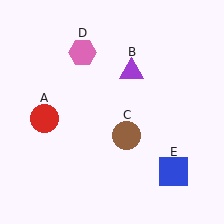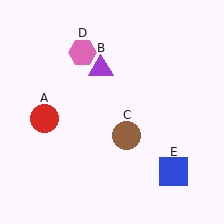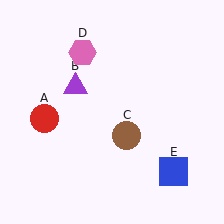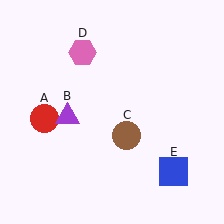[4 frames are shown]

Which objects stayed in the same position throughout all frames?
Red circle (object A) and brown circle (object C) and pink hexagon (object D) and blue square (object E) remained stationary.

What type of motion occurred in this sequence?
The purple triangle (object B) rotated counterclockwise around the center of the scene.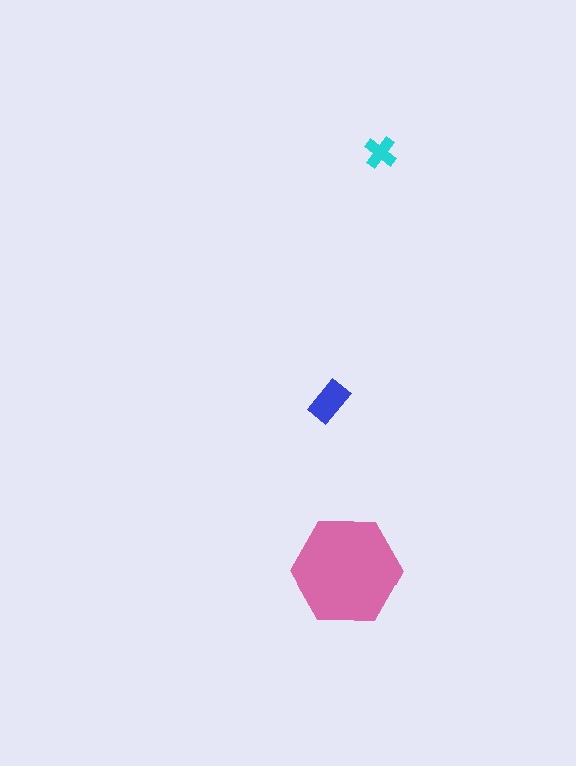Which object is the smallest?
The cyan cross.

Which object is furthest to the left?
The blue rectangle is leftmost.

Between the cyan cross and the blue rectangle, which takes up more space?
The blue rectangle.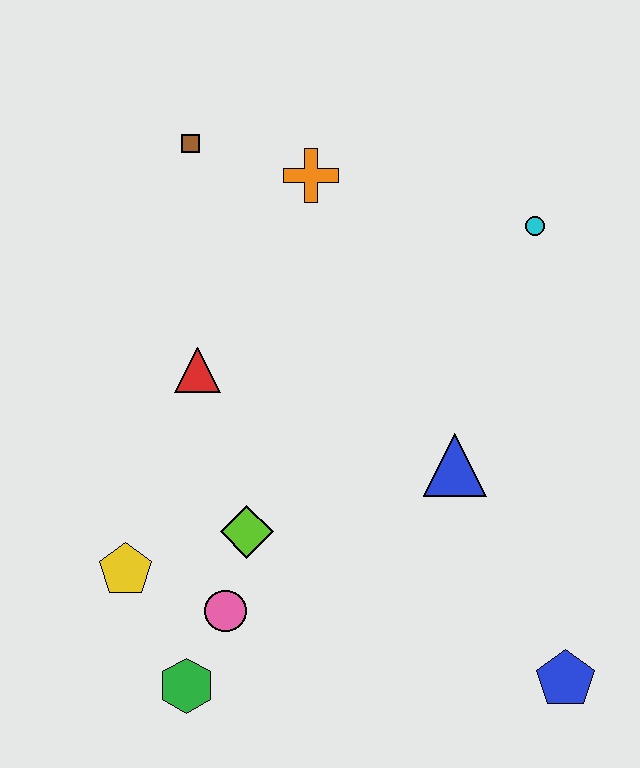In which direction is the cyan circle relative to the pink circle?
The cyan circle is above the pink circle.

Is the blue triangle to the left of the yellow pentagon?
No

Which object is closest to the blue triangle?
The lime diamond is closest to the blue triangle.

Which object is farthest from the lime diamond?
The cyan circle is farthest from the lime diamond.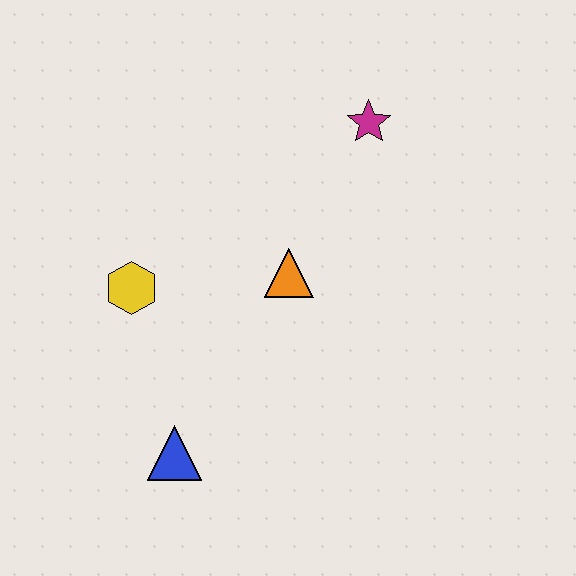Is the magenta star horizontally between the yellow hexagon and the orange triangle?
No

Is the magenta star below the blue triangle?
No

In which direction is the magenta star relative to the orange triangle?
The magenta star is above the orange triangle.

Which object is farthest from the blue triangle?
The magenta star is farthest from the blue triangle.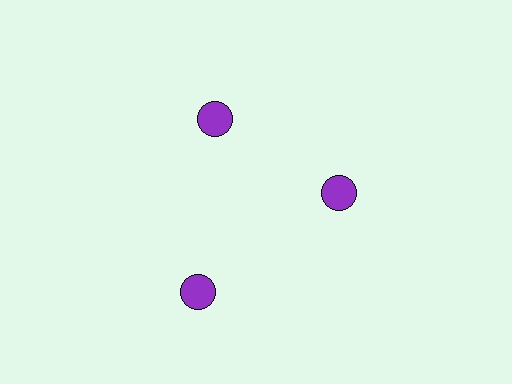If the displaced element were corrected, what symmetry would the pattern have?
It would have 3-fold rotational symmetry — the pattern would map onto itself every 120 degrees.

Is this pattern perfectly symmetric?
No. The 3 purple circles are arranged in a ring, but one element near the 7 o'clock position is pushed outward from the center, breaking the 3-fold rotational symmetry.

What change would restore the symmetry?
The symmetry would be restored by moving it inward, back onto the ring so that all 3 circles sit at equal angles and equal distance from the center.